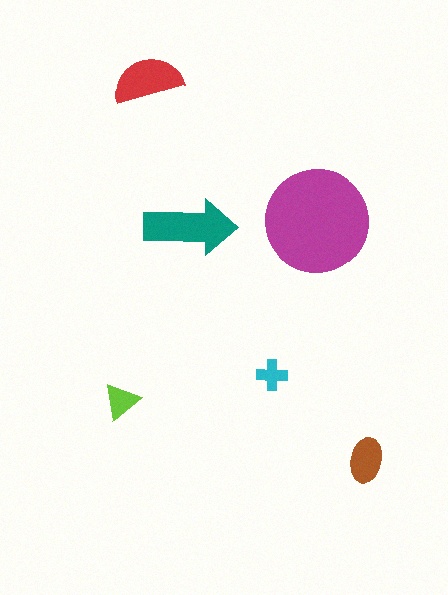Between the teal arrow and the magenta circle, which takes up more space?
The magenta circle.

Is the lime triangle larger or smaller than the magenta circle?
Smaller.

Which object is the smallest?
The cyan cross.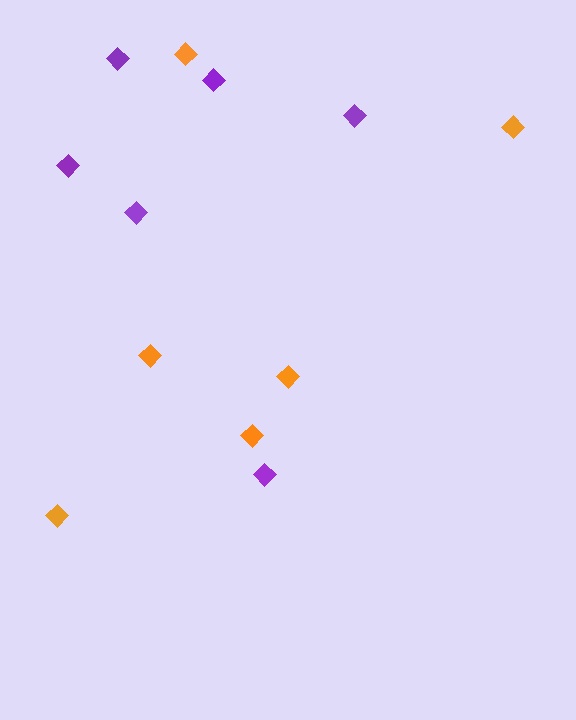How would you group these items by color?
There are 2 groups: one group of purple diamonds (6) and one group of orange diamonds (6).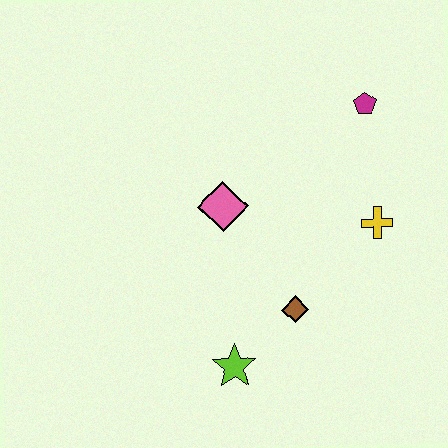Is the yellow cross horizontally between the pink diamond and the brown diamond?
No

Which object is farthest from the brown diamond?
The magenta pentagon is farthest from the brown diamond.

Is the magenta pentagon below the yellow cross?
No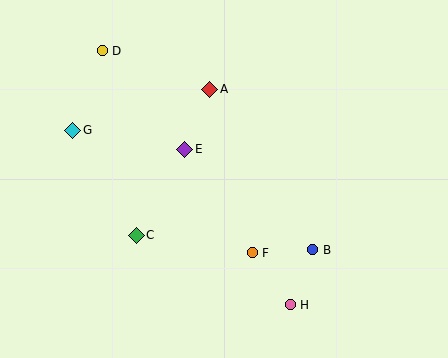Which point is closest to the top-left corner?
Point D is closest to the top-left corner.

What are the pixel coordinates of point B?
Point B is at (313, 250).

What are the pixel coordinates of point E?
Point E is at (185, 149).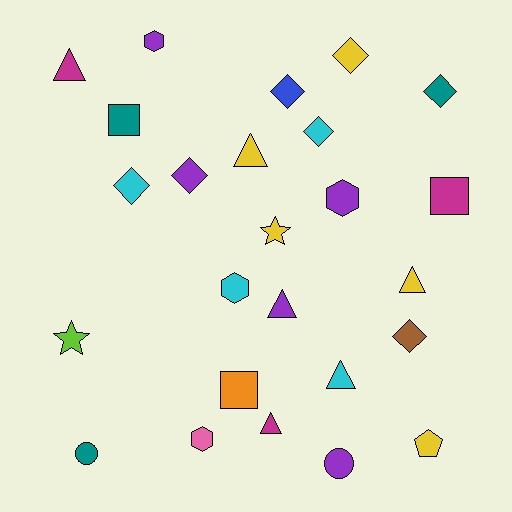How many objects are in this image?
There are 25 objects.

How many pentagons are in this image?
There is 1 pentagon.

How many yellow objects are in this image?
There are 5 yellow objects.